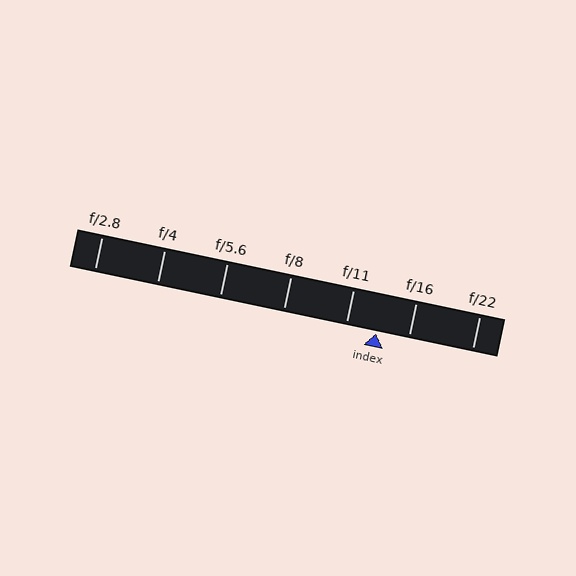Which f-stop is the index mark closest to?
The index mark is closest to f/11.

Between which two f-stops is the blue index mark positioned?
The index mark is between f/11 and f/16.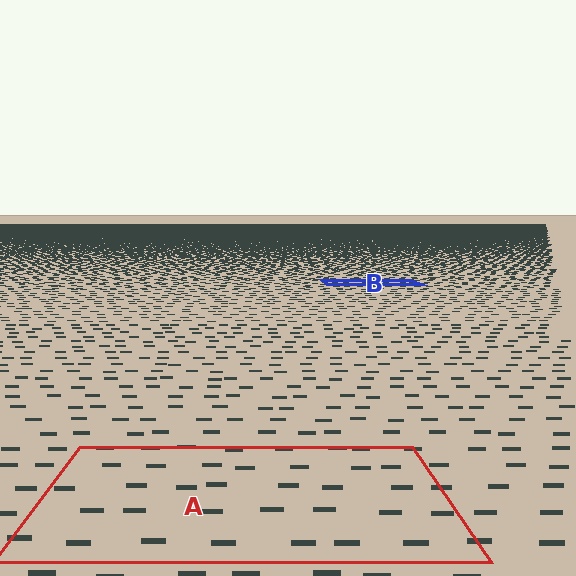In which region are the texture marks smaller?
The texture marks are smaller in region B, because it is farther away.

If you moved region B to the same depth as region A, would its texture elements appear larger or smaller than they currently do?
They would appear larger. At a closer depth, the same texture elements are projected at a bigger on-screen size.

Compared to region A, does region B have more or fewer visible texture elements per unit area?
Region B has more texture elements per unit area — they are packed more densely because it is farther away.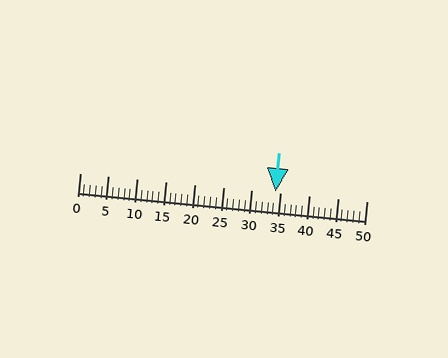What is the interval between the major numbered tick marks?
The major tick marks are spaced 5 units apart.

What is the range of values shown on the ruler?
The ruler shows values from 0 to 50.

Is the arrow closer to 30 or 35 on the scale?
The arrow is closer to 35.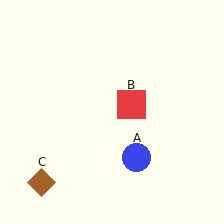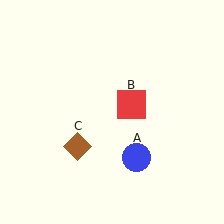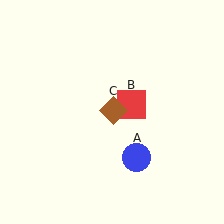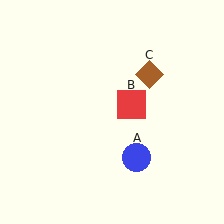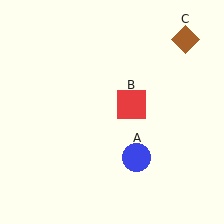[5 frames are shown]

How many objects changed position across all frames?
1 object changed position: brown diamond (object C).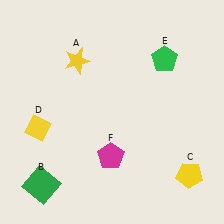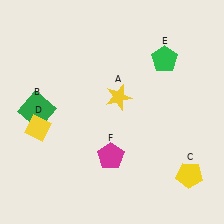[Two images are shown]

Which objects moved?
The objects that moved are: the yellow star (A), the green square (B).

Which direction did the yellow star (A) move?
The yellow star (A) moved right.